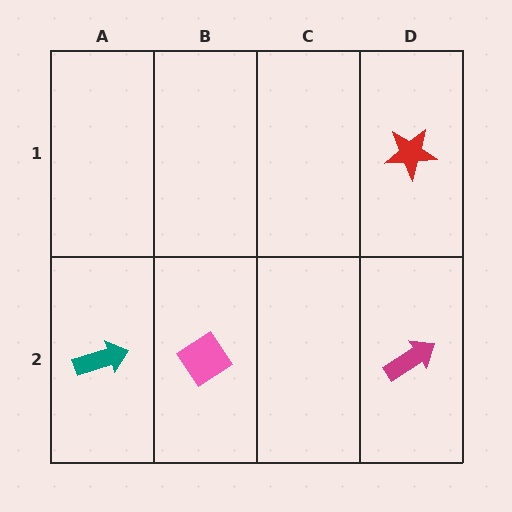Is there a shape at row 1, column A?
No, that cell is empty.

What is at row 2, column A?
A teal arrow.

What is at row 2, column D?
A magenta arrow.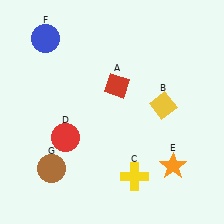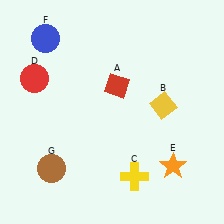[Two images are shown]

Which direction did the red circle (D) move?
The red circle (D) moved up.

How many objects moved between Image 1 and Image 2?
1 object moved between the two images.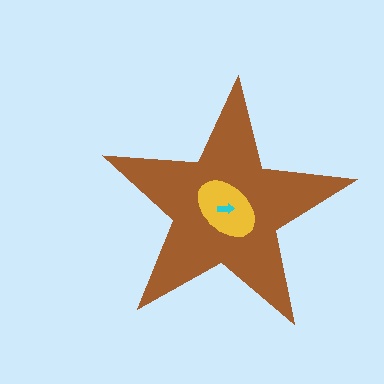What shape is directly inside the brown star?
The yellow ellipse.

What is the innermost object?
The cyan arrow.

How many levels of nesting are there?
3.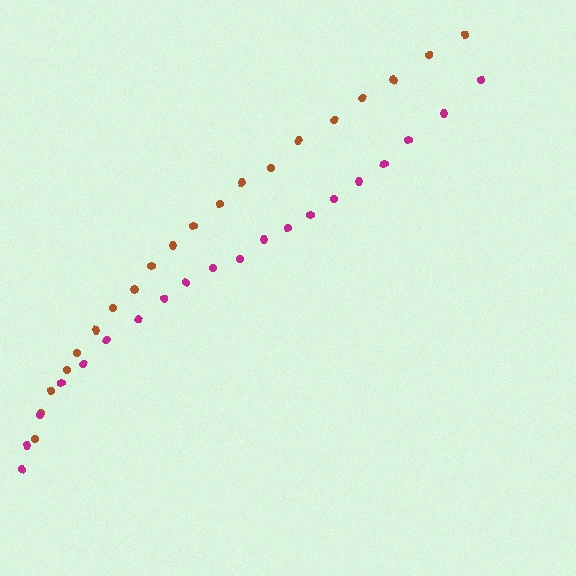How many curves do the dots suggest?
There are 2 distinct paths.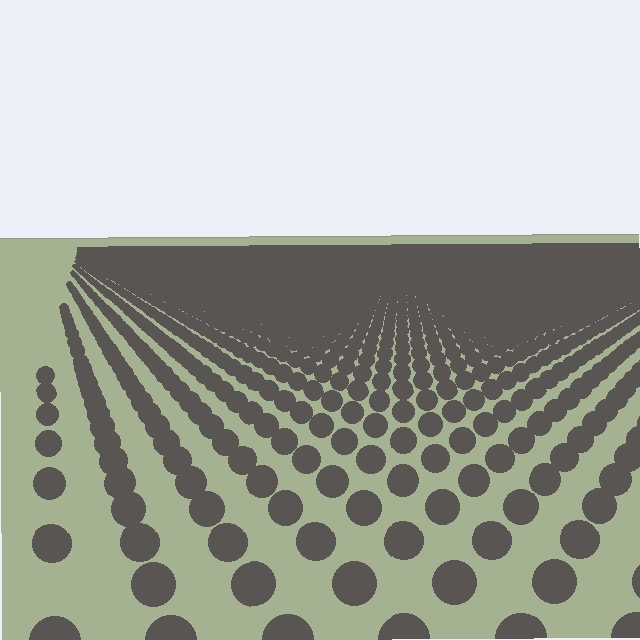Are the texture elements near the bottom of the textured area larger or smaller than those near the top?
Larger. Near the bottom, elements are closer to the viewer and appear at a bigger on-screen size.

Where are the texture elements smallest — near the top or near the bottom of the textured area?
Near the top.